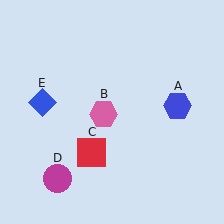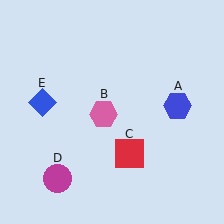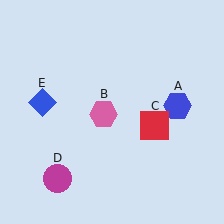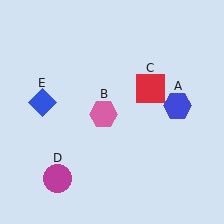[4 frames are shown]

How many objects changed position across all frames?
1 object changed position: red square (object C).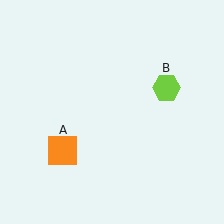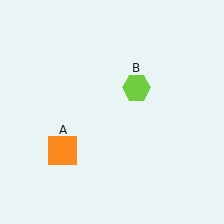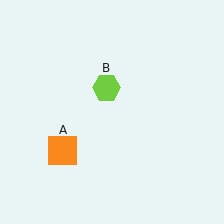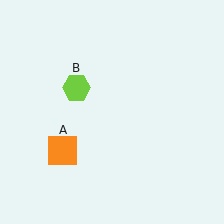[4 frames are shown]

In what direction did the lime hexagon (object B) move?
The lime hexagon (object B) moved left.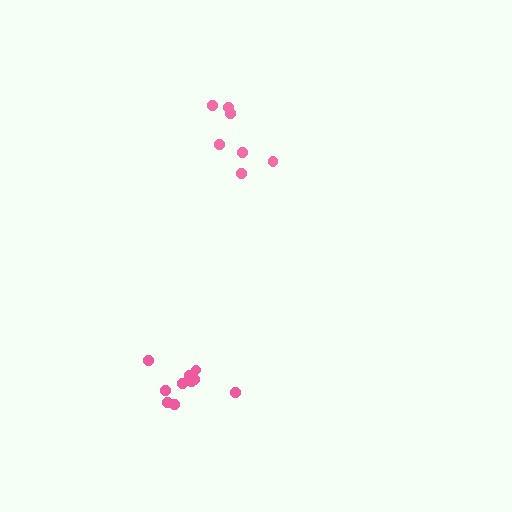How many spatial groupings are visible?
There are 2 spatial groupings.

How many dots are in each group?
Group 1: 7 dots, Group 2: 10 dots (17 total).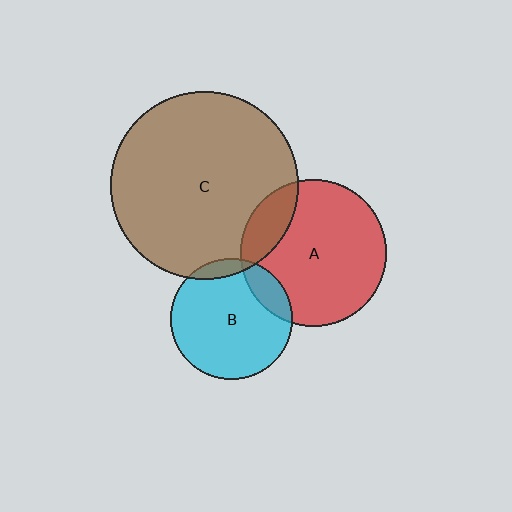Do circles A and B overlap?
Yes.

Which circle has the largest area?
Circle C (brown).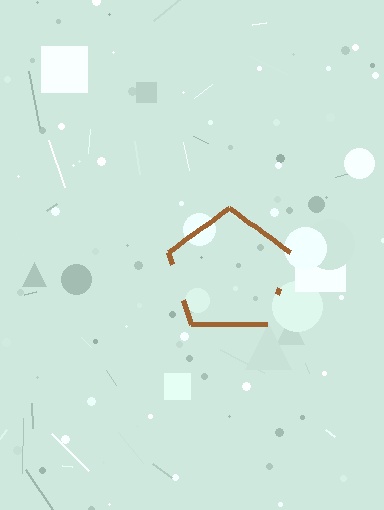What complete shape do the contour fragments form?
The contour fragments form a pentagon.